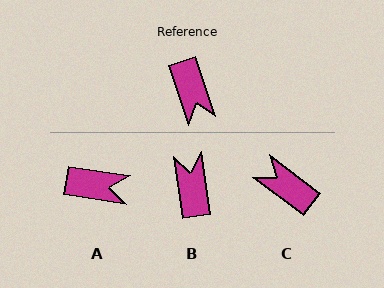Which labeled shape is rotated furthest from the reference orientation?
B, about 170 degrees away.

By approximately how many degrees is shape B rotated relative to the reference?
Approximately 170 degrees counter-clockwise.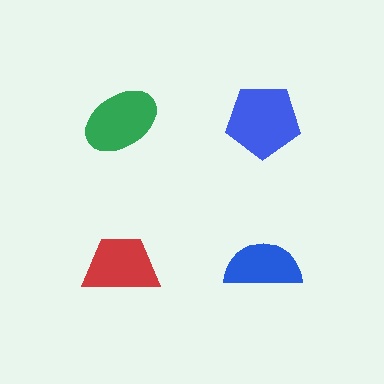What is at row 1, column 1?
A green ellipse.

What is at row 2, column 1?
A red trapezoid.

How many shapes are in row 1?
2 shapes.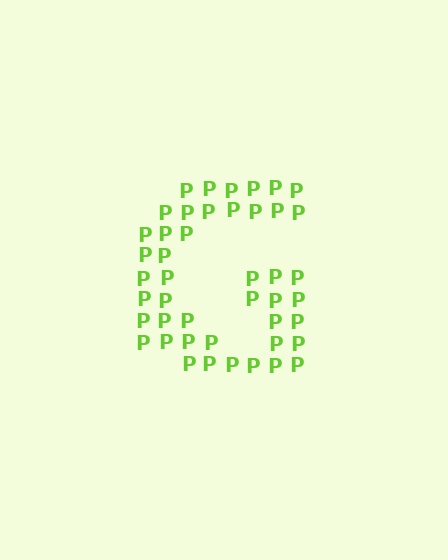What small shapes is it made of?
It is made of small letter P's.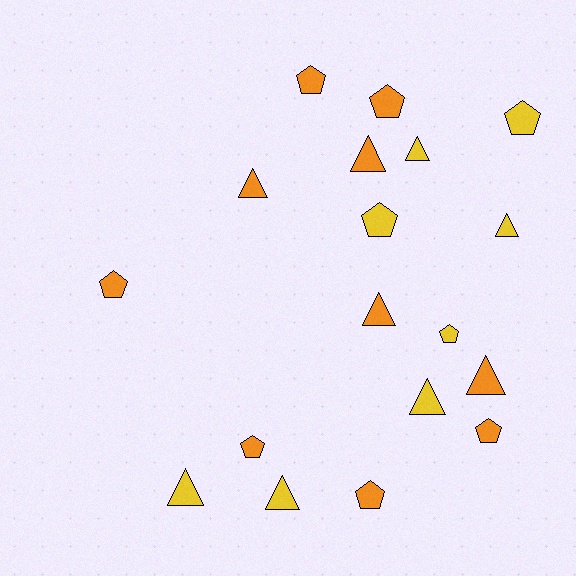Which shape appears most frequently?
Triangle, with 9 objects.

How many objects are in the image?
There are 18 objects.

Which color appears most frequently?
Orange, with 10 objects.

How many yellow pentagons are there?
There are 3 yellow pentagons.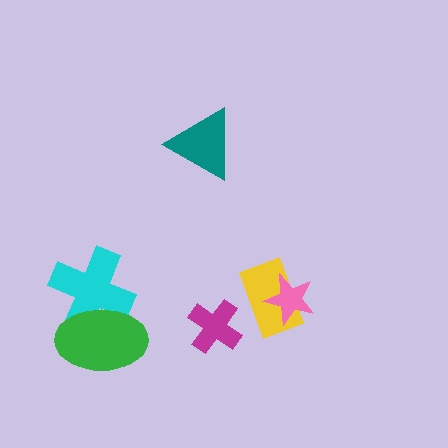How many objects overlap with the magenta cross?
0 objects overlap with the magenta cross.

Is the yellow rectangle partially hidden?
Yes, it is partially covered by another shape.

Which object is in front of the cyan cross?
The green ellipse is in front of the cyan cross.